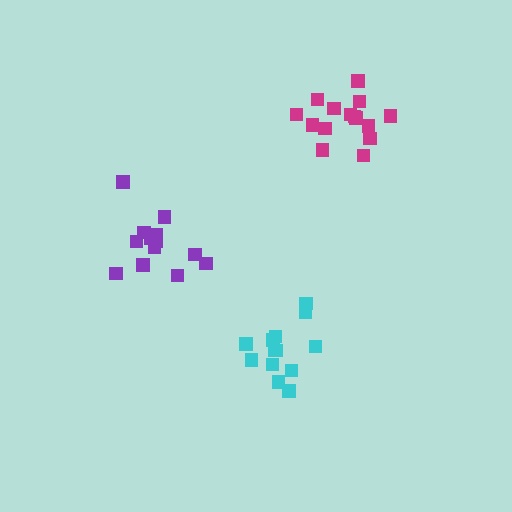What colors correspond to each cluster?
The clusters are colored: cyan, purple, magenta.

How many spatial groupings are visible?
There are 3 spatial groupings.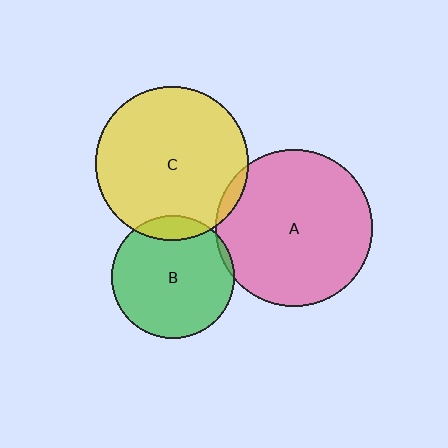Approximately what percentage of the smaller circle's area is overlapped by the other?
Approximately 5%.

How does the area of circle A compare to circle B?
Approximately 1.6 times.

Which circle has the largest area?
Circle A (pink).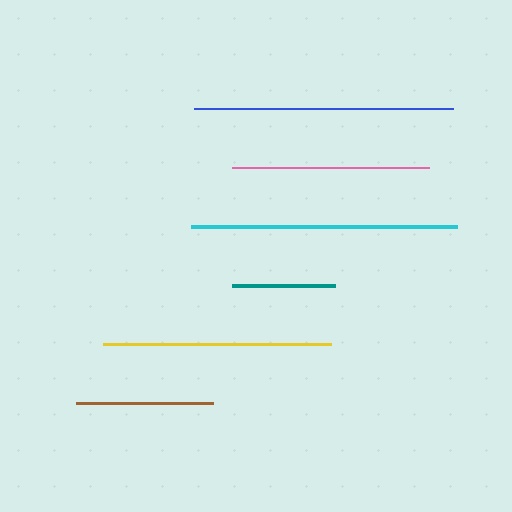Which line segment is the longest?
The cyan line is the longest at approximately 266 pixels.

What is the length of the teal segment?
The teal segment is approximately 103 pixels long.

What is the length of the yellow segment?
The yellow segment is approximately 228 pixels long.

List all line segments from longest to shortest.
From longest to shortest: cyan, blue, yellow, pink, brown, teal.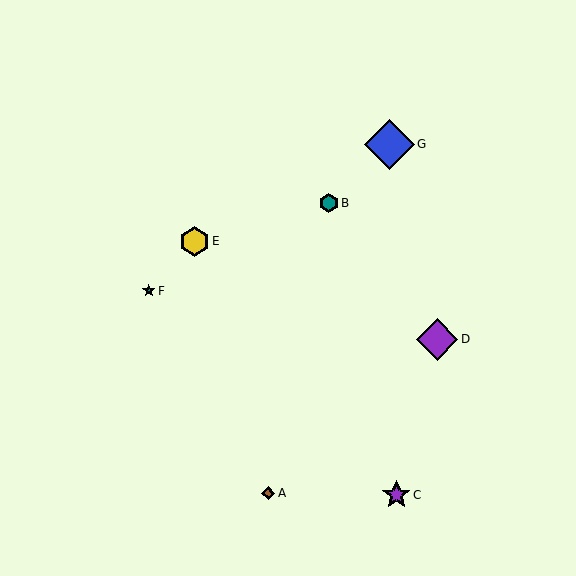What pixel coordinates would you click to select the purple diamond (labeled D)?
Click at (437, 339) to select the purple diamond D.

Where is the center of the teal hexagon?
The center of the teal hexagon is at (329, 203).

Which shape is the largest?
The blue diamond (labeled G) is the largest.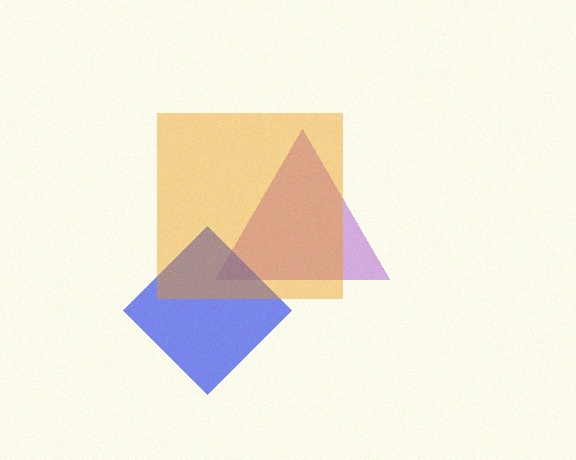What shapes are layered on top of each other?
The layered shapes are: a purple triangle, a blue diamond, an orange square.